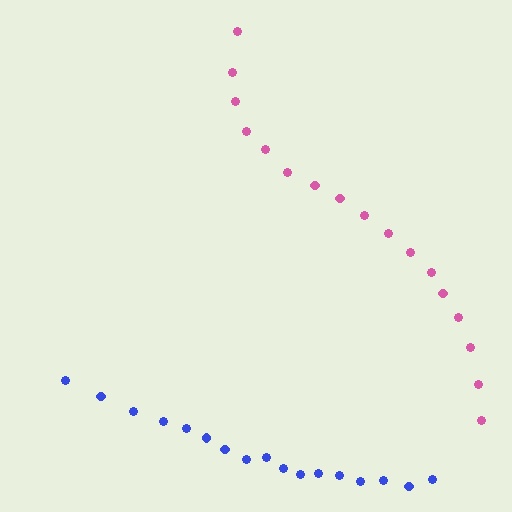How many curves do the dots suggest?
There are 2 distinct paths.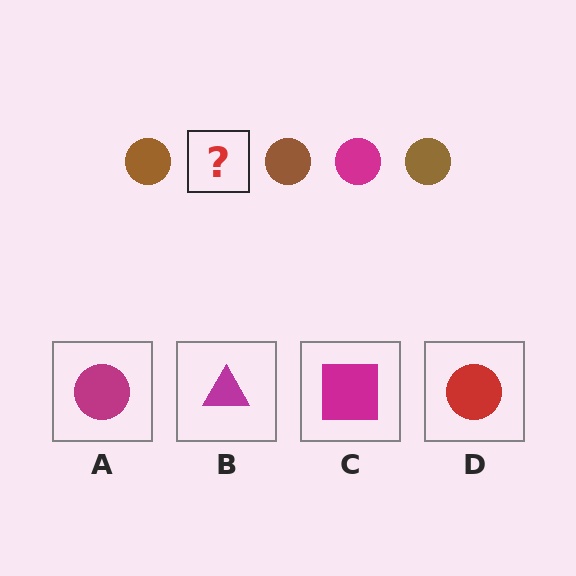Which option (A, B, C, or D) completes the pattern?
A.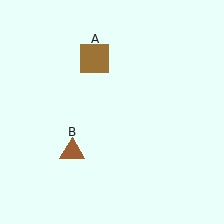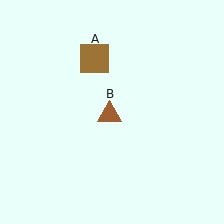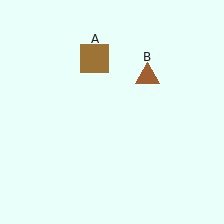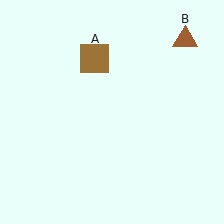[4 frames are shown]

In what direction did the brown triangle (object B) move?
The brown triangle (object B) moved up and to the right.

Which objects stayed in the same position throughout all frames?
Brown square (object A) remained stationary.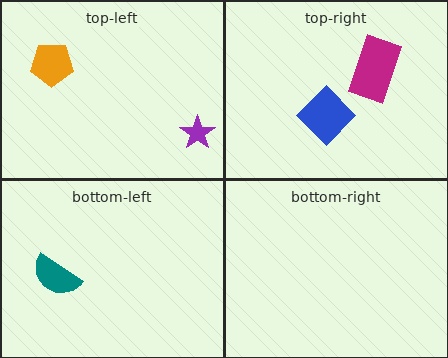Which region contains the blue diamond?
The top-right region.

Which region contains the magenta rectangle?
The top-right region.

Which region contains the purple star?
The top-left region.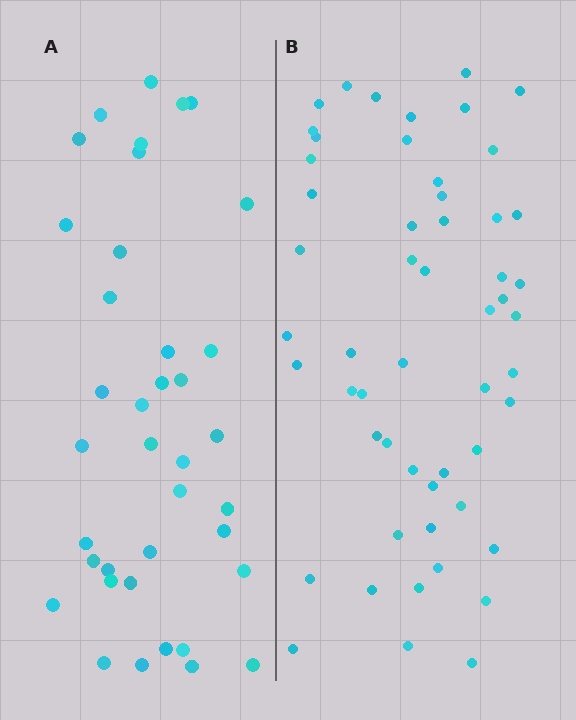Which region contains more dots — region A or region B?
Region B (the right region) has more dots.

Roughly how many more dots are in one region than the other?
Region B has approximately 15 more dots than region A.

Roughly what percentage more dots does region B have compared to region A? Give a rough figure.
About 40% more.